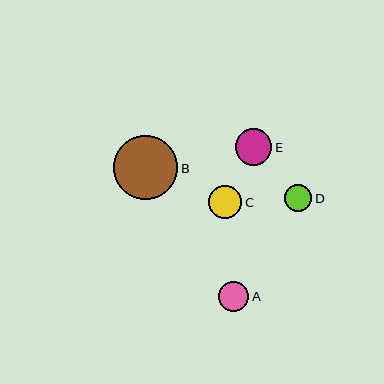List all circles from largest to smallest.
From largest to smallest: B, E, C, A, D.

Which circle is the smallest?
Circle D is the smallest with a size of approximately 27 pixels.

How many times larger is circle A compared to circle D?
Circle A is approximately 1.1 times the size of circle D.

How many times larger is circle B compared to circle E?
Circle B is approximately 1.8 times the size of circle E.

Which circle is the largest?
Circle B is the largest with a size of approximately 64 pixels.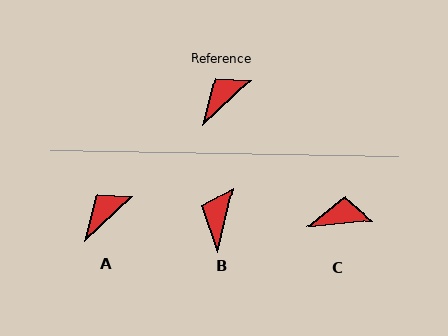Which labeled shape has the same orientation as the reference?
A.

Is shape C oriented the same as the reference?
No, it is off by about 36 degrees.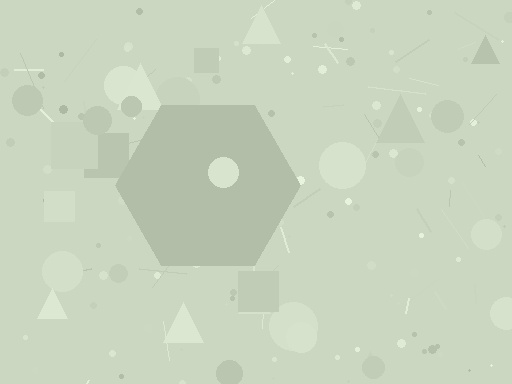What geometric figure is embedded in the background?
A hexagon is embedded in the background.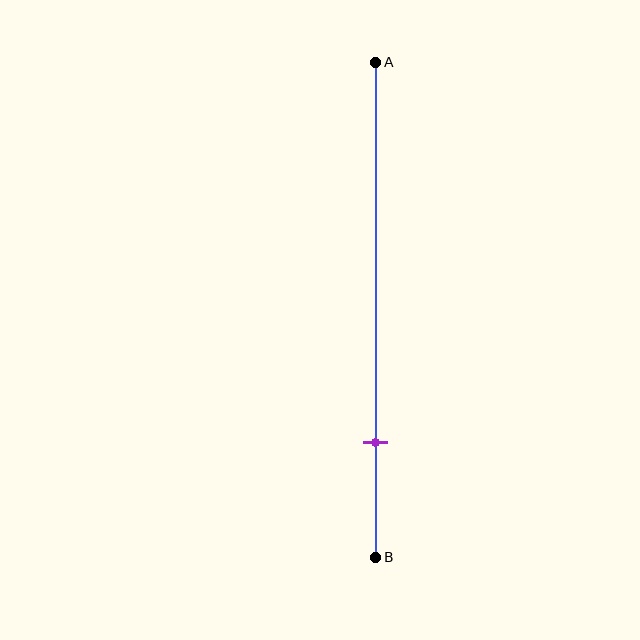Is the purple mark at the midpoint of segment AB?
No, the mark is at about 75% from A, not at the 50% midpoint.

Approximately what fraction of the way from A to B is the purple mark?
The purple mark is approximately 75% of the way from A to B.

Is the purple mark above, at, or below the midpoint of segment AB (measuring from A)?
The purple mark is below the midpoint of segment AB.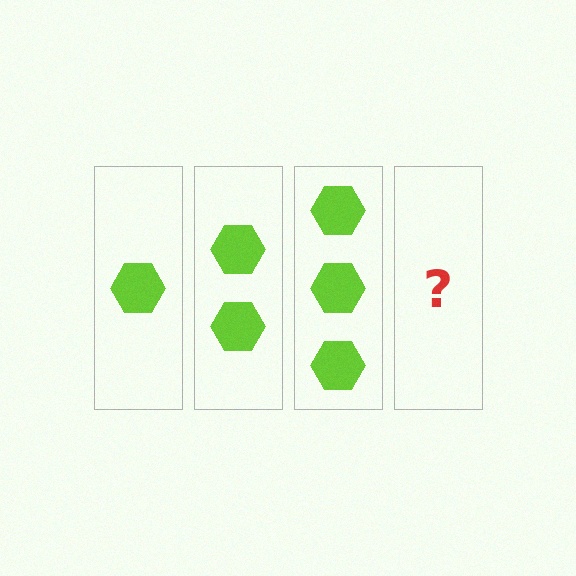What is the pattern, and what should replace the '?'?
The pattern is that each step adds one more hexagon. The '?' should be 4 hexagons.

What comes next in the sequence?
The next element should be 4 hexagons.